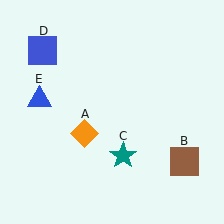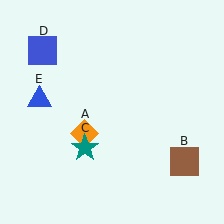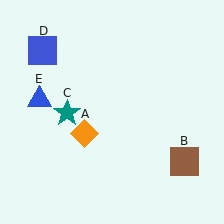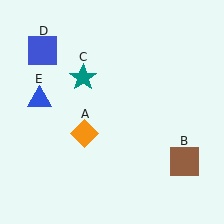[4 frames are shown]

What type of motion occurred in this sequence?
The teal star (object C) rotated clockwise around the center of the scene.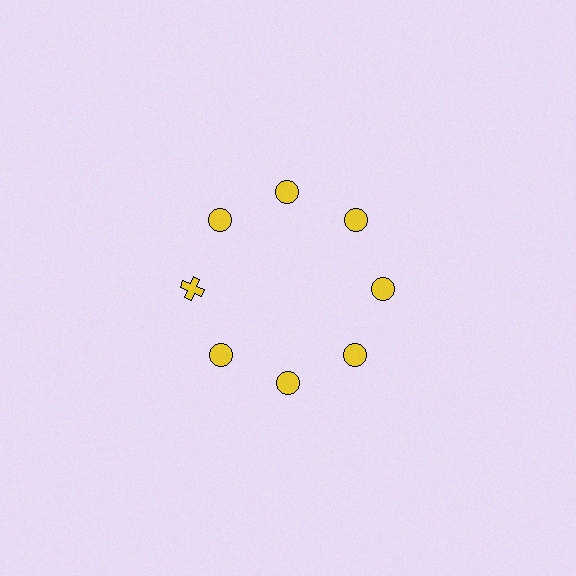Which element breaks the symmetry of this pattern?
The yellow cross at roughly the 9 o'clock position breaks the symmetry. All other shapes are yellow circles.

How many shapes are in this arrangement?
There are 8 shapes arranged in a ring pattern.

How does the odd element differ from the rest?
It has a different shape: cross instead of circle.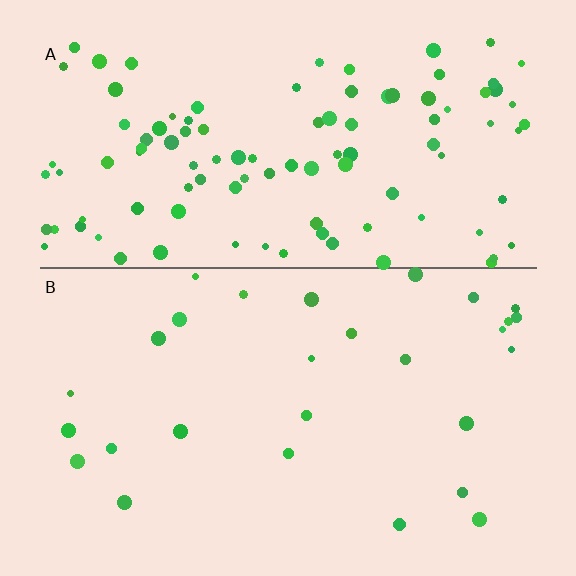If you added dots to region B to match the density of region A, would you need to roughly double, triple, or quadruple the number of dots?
Approximately quadruple.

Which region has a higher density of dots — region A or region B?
A (the top).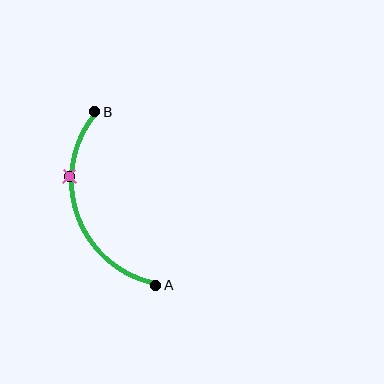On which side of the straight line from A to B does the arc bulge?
The arc bulges to the left of the straight line connecting A and B.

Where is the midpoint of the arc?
The arc midpoint is the point on the curve farthest from the straight line joining A and B. It sits to the left of that line.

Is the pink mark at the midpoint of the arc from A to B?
No. The pink mark lies on the arc but is closer to endpoint B. The arc midpoint would be at the point on the curve equidistant along the arc from both A and B.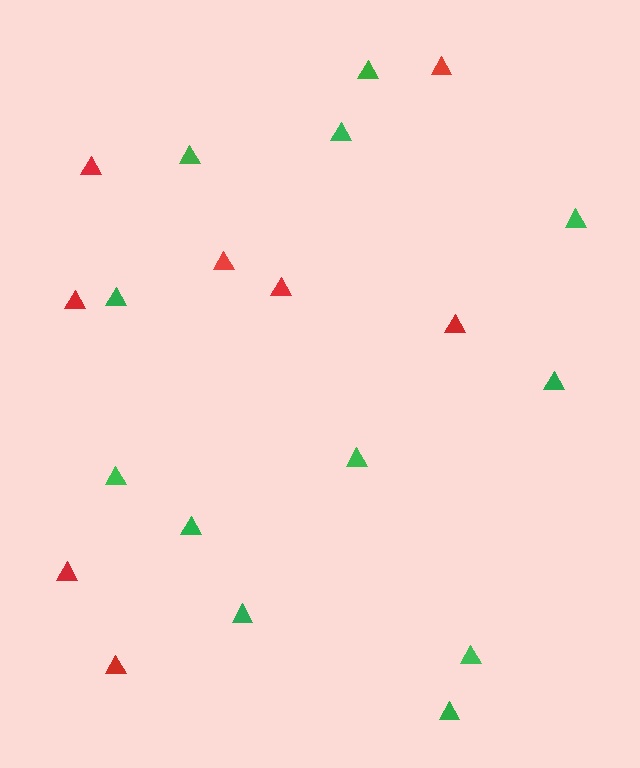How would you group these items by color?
There are 2 groups: one group of red triangles (8) and one group of green triangles (12).